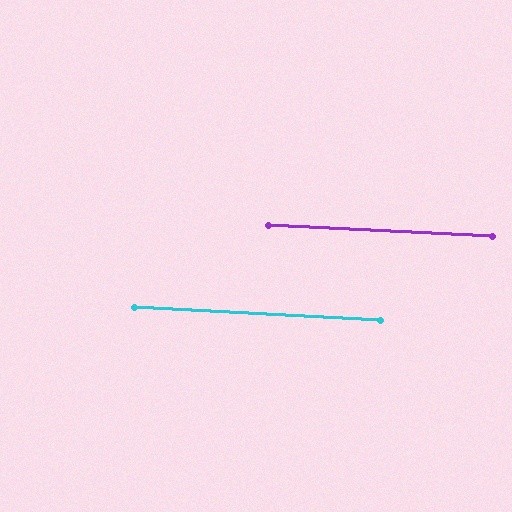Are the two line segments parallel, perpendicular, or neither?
Parallel — their directions differ by only 0.4°.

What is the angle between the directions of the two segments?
Approximately 0 degrees.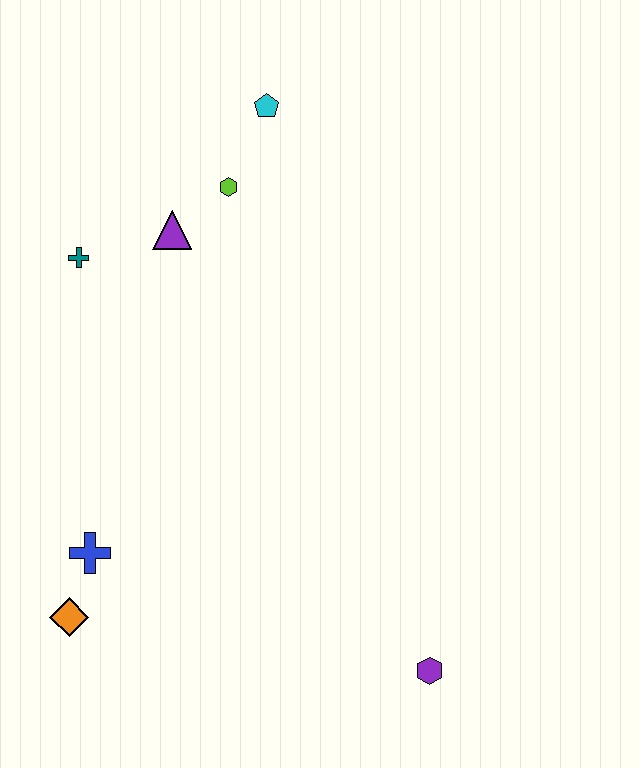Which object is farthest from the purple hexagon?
The cyan pentagon is farthest from the purple hexagon.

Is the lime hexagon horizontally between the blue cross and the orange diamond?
No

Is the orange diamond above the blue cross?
No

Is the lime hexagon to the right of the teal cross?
Yes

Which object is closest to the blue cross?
The orange diamond is closest to the blue cross.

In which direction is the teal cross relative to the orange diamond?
The teal cross is above the orange diamond.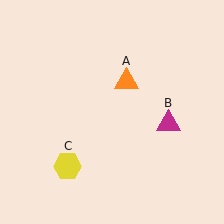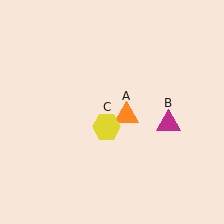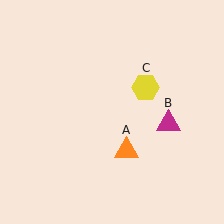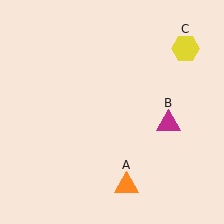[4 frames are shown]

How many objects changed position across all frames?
2 objects changed position: orange triangle (object A), yellow hexagon (object C).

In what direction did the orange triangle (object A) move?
The orange triangle (object A) moved down.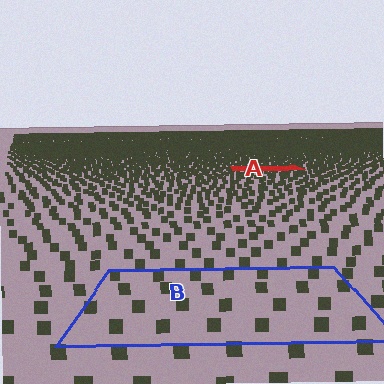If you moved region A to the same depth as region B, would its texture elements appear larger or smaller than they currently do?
They would appear larger. At a closer depth, the same texture elements are projected at a bigger on-screen size.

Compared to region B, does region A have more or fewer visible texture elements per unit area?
Region A has more texture elements per unit area — they are packed more densely because it is farther away.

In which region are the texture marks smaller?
The texture marks are smaller in region A, because it is farther away.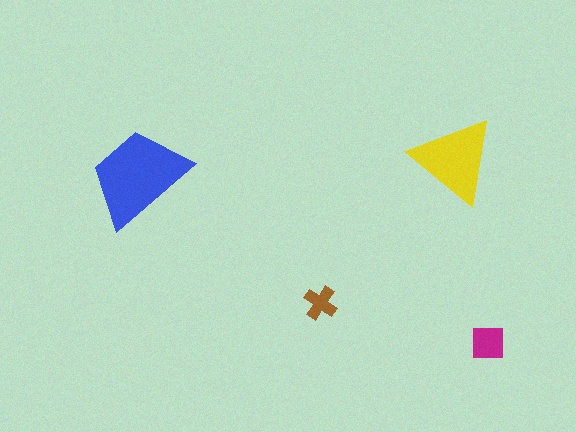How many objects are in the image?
There are 4 objects in the image.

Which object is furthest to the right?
The magenta square is rightmost.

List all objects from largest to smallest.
The blue trapezoid, the yellow triangle, the magenta square, the brown cross.